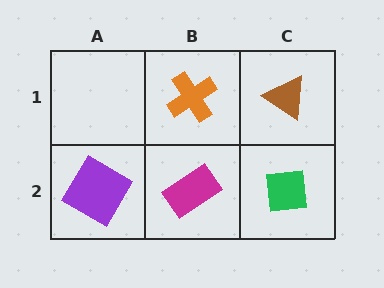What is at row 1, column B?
An orange cross.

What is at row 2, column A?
A purple diamond.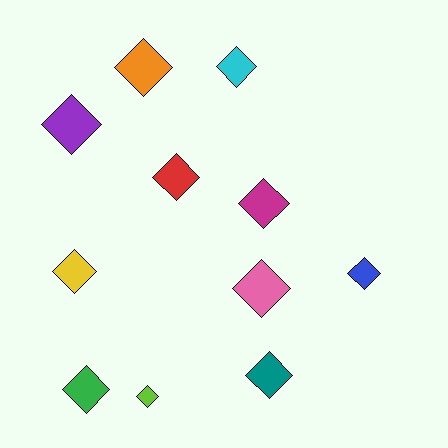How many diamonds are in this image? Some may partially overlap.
There are 11 diamonds.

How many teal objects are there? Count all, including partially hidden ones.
There is 1 teal object.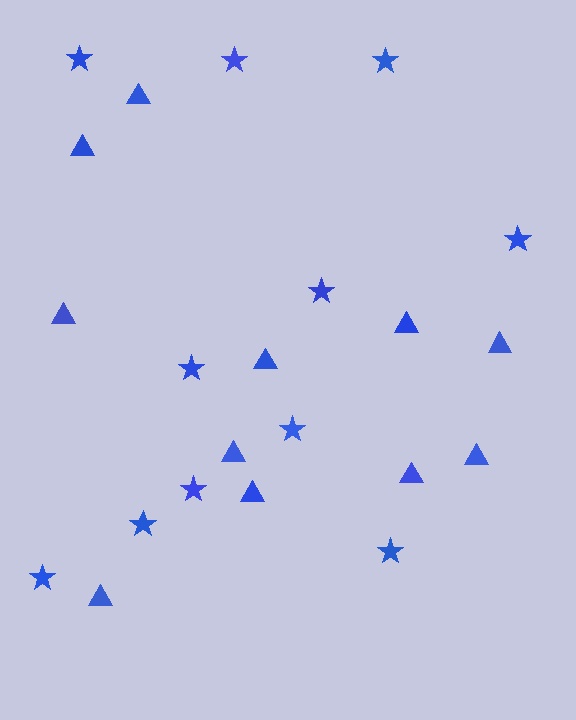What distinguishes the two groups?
There are 2 groups: one group of stars (11) and one group of triangles (11).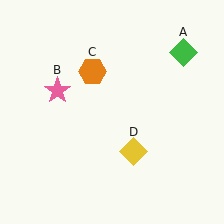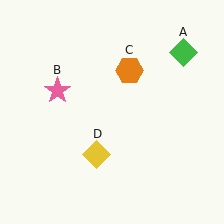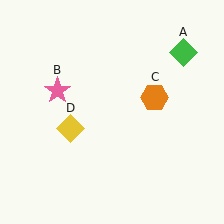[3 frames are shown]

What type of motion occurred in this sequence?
The orange hexagon (object C), yellow diamond (object D) rotated clockwise around the center of the scene.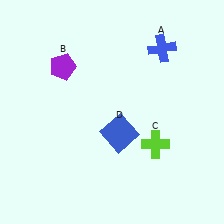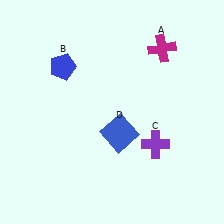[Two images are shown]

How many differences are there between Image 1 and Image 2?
There are 3 differences between the two images.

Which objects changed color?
A changed from blue to magenta. B changed from purple to blue. C changed from lime to purple.